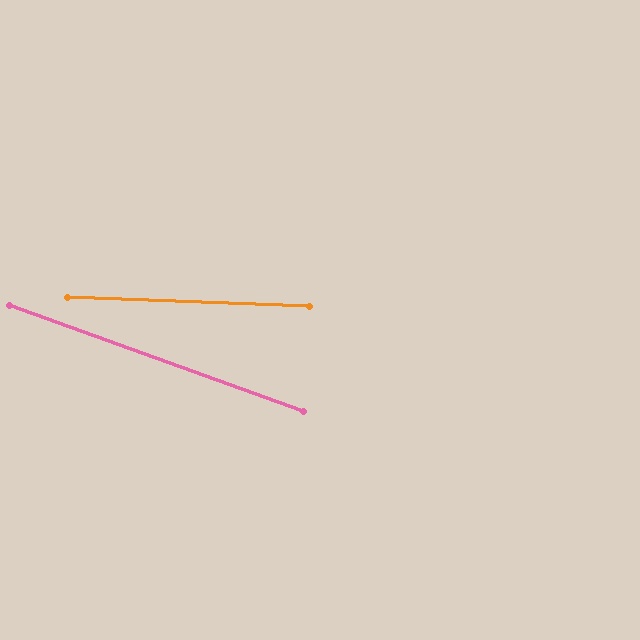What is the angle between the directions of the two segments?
Approximately 18 degrees.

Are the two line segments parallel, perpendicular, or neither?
Neither parallel nor perpendicular — they differ by about 18°.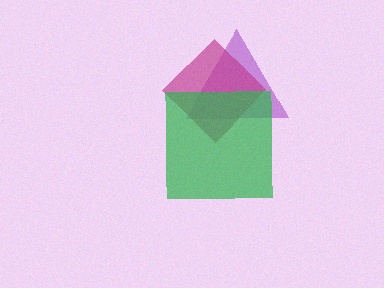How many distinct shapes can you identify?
There are 3 distinct shapes: a purple triangle, a magenta diamond, a green square.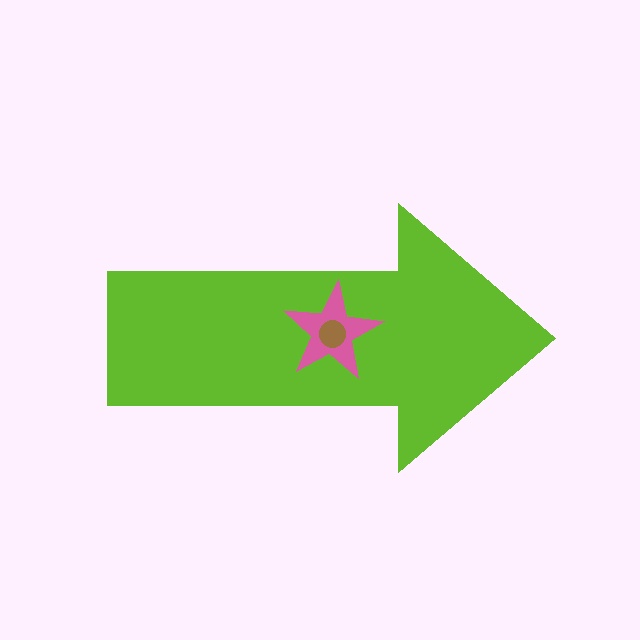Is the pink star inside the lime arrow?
Yes.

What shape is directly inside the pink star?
The brown circle.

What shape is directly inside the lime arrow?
The pink star.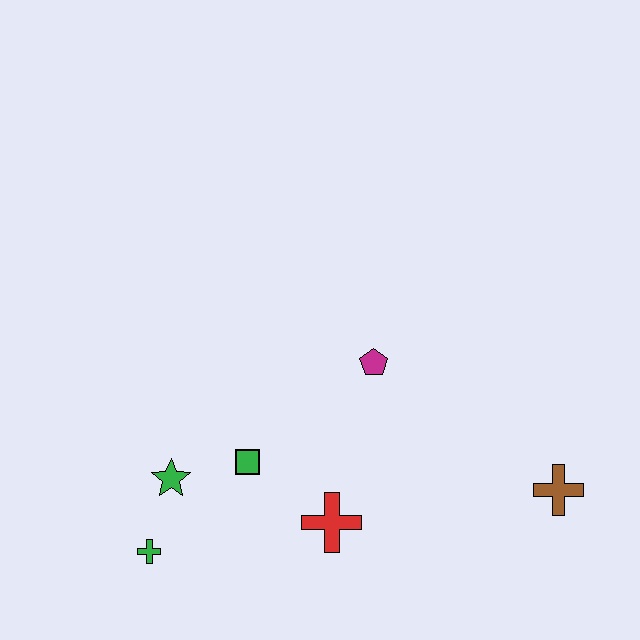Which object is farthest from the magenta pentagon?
The green cross is farthest from the magenta pentagon.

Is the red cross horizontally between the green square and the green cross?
No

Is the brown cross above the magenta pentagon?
No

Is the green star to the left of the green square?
Yes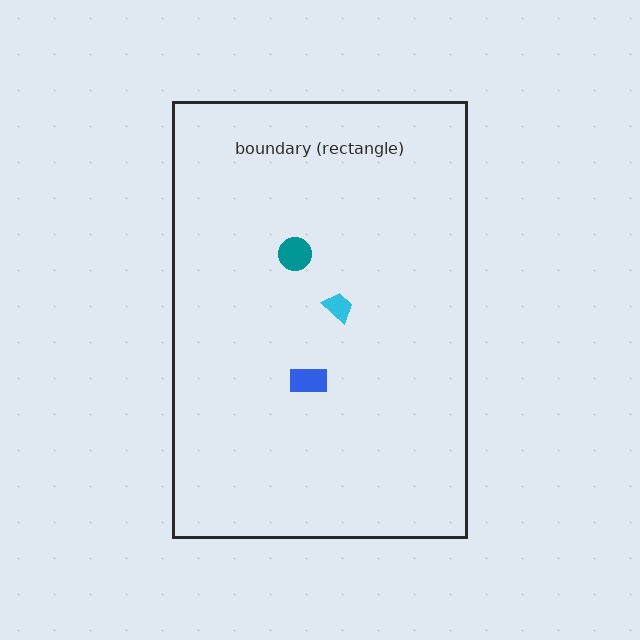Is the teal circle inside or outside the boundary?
Inside.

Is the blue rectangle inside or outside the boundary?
Inside.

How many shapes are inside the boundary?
3 inside, 0 outside.